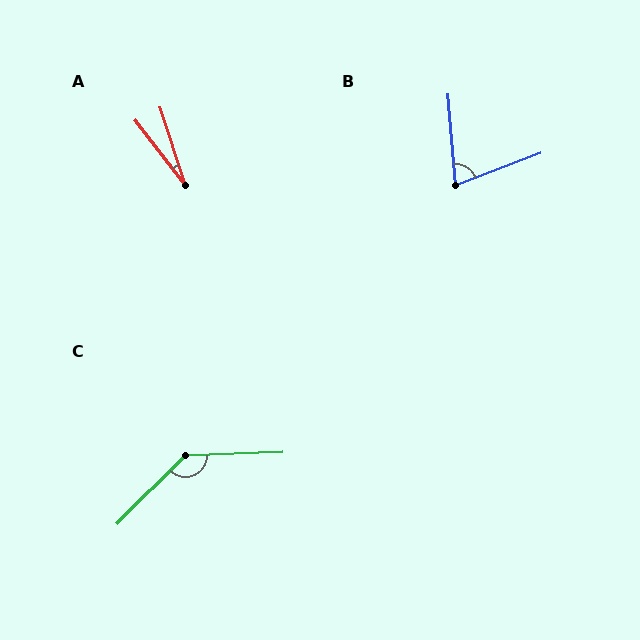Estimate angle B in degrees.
Approximately 74 degrees.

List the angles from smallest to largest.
A (20°), B (74°), C (137°).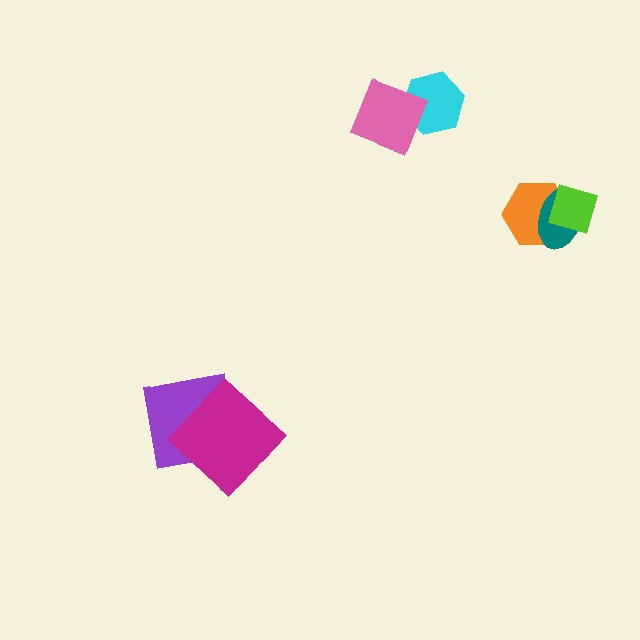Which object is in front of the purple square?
The magenta diamond is in front of the purple square.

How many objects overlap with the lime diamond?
2 objects overlap with the lime diamond.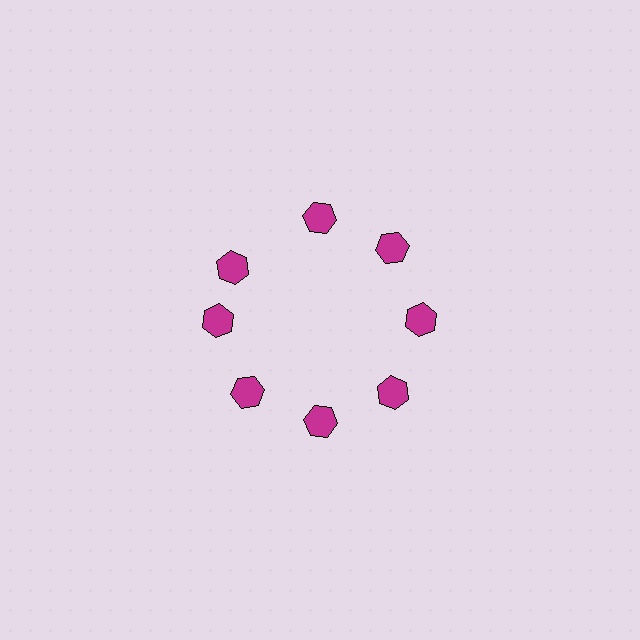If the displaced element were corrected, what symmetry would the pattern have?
It would have 8-fold rotational symmetry — the pattern would map onto itself every 45 degrees.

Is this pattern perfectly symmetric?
No. The 8 magenta hexagons are arranged in a ring, but one element near the 10 o'clock position is rotated out of alignment along the ring, breaking the 8-fold rotational symmetry.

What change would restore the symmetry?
The symmetry would be restored by rotating it back into even spacing with its neighbors so that all 8 hexagons sit at equal angles and equal distance from the center.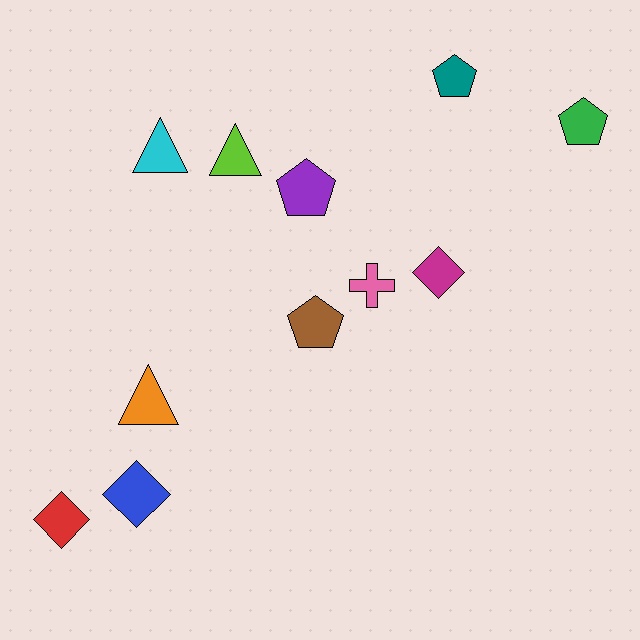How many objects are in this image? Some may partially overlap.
There are 11 objects.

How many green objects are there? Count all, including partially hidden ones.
There is 1 green object.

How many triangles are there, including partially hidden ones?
There are 3 triangles.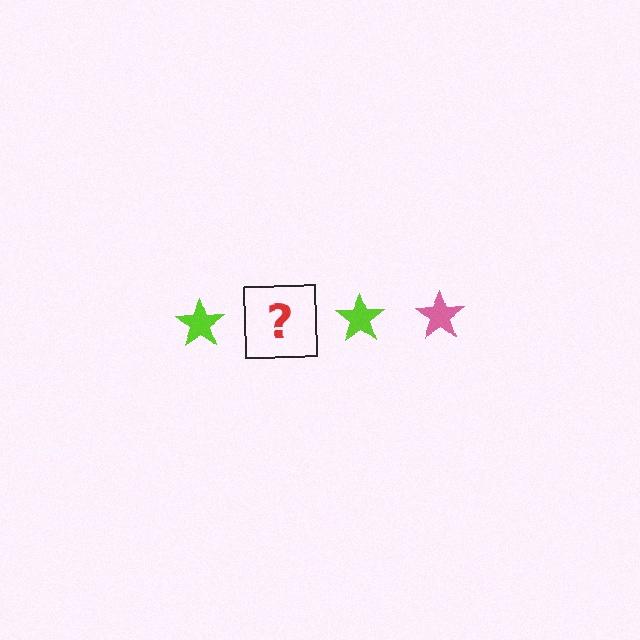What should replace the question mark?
The question mark should be replaced with a pink star.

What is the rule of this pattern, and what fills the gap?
The rule is that the pattern cycles through lime, pink stars. The gap should be filled with a pink star.